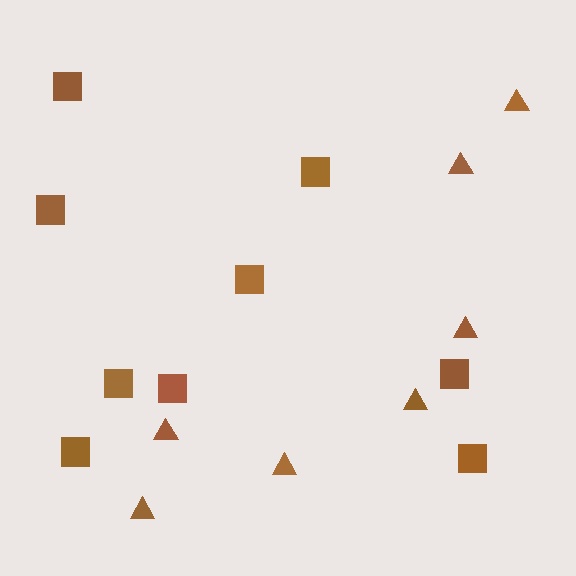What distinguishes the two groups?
There are 2 groups: one group of squares (9) and one group of triangles (7).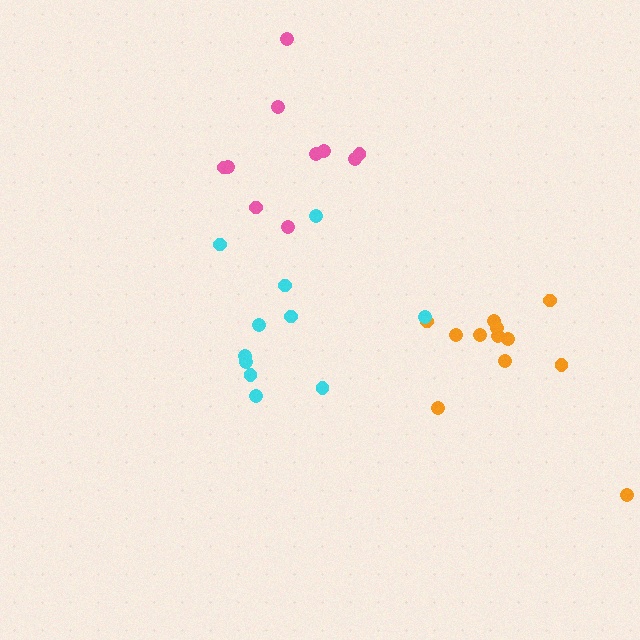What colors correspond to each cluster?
The clusters are colored: orange, pink, cyan.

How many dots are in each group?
Group 1: 12 dots, Group 2: 10 dots, Group 3: 11 dots (33 total).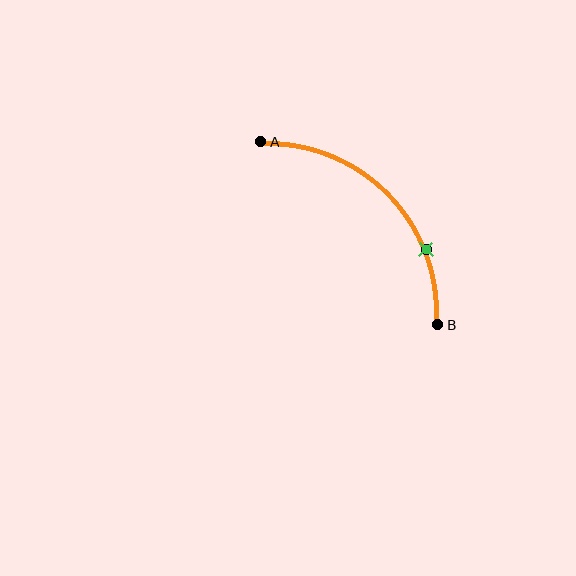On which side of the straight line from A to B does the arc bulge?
The arc bulges above and to the right of the straight line connecting A and B.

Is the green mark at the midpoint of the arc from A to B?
No. The green mark lies on the arc but is closer to endpoint B. The arc midpoint would be at the point on the curve equidistant along the arc from both A and B.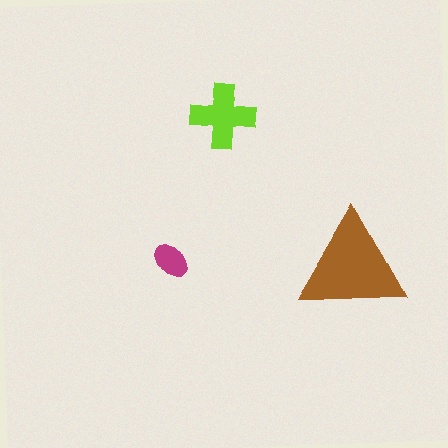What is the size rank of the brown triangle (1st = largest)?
1st.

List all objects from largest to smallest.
The brown triangle, the lime cross, the magenta ellipse.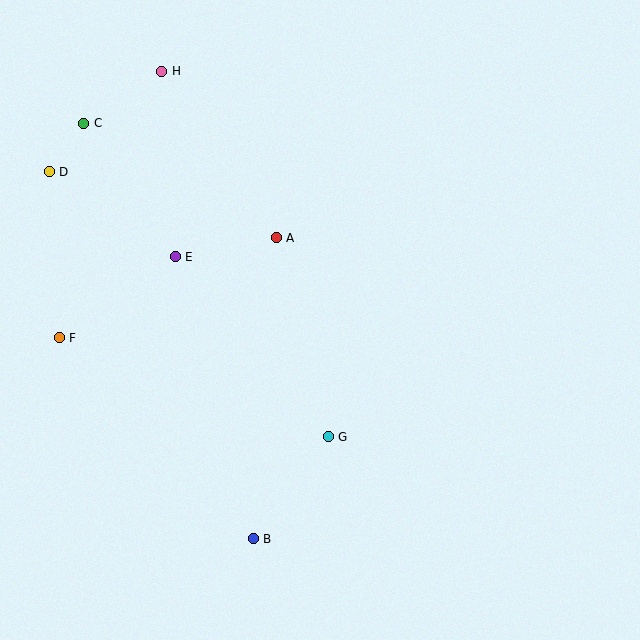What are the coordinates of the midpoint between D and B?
The midpoint between D and B is at (151, 355).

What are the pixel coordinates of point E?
Point E is at (175, 257).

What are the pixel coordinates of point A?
Point A is at (276, 238).